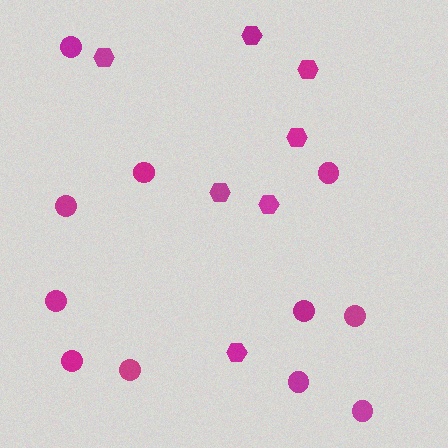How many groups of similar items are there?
There are 2 groups: one group of hexagons (7) and one group of circles (11).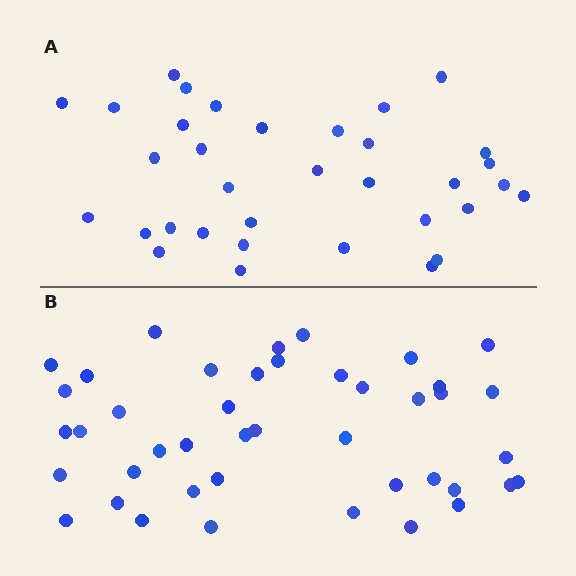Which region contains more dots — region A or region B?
Region B (the bottom region) has more dots.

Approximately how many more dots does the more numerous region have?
Region B has roughly 8 or so more dots than region A.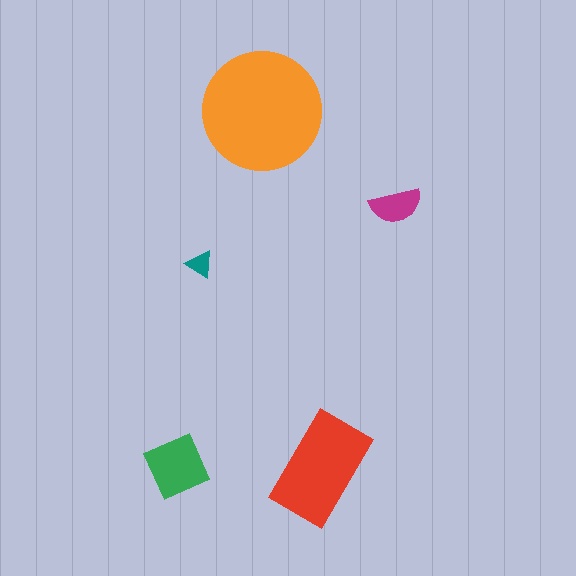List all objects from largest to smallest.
The orange circle, the red rectangle, the green diamond, the magenta semicircle, the teal triangle.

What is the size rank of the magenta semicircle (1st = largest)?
4th.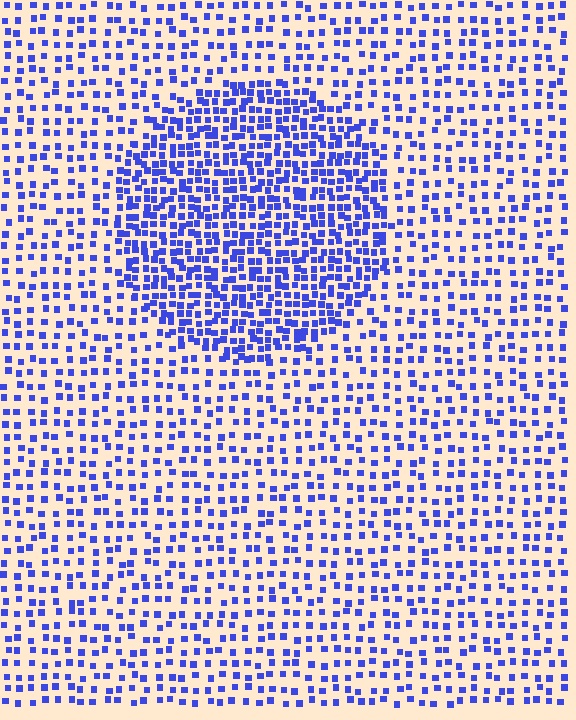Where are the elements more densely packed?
The elements are more densely packed inside the circle boundary.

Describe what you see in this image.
The image contains small blue elements arranged at two different densities. A circle-shaped region is visible where the elements are more densely packed than the surrounding area.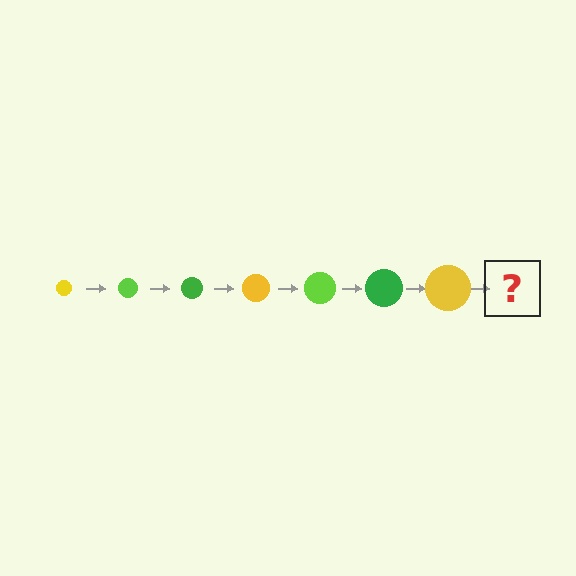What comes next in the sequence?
The next element should be a lime circle, larger than the previous one.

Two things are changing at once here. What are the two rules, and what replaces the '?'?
The two rules are that the circle grows larger each step and the color cycles through yellow, lime, and green. The '?' should be a lime circle, larger than the previous one.